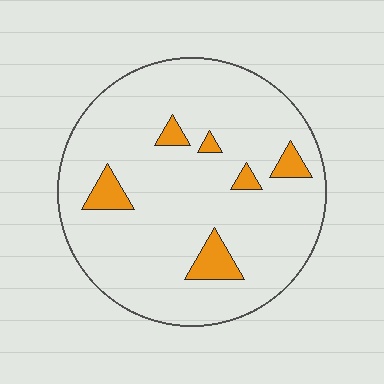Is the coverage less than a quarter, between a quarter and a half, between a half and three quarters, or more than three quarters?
Less than a quarter.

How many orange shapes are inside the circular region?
6.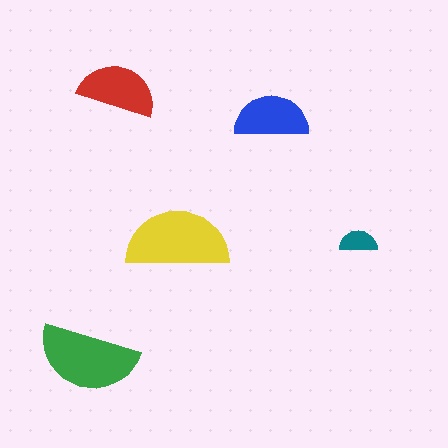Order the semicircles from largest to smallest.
the yellow one, the green one, the red one, the blue one, the teal one.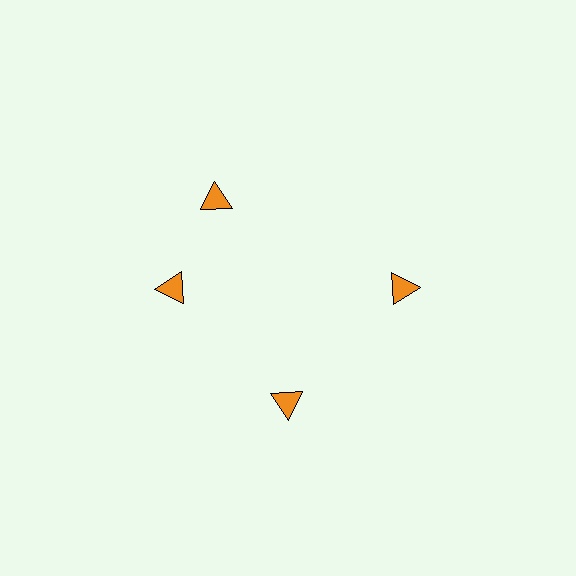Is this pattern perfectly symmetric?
No. The 4 orange triangles are arranged in a ring, but one element near the 12 o'clock position is rotated out of alignment along the ring, breaking the 4-fold rotational symmetry.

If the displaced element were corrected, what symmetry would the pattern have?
It would have 4-fold rotational symmetry — the pattern would map onto itself every 90 degrees.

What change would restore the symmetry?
The symmetry would be restored by rotating it back into even spacing with its neighbors so that all 4 triangles sit at equal angles and equal distance from the center.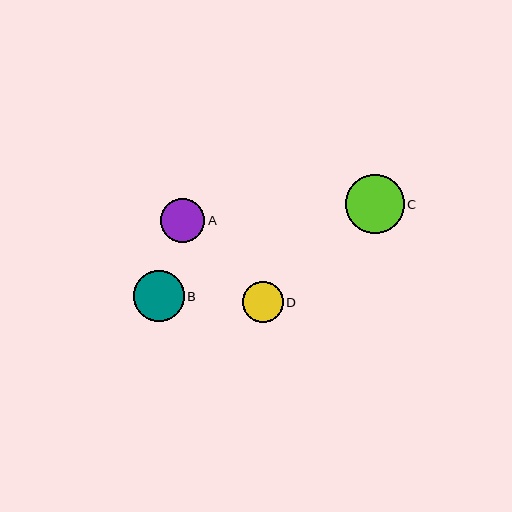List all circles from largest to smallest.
From largest to smallest: C, B, A, D.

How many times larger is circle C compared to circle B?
Circle C is approximately 1.2 times the size of circle B.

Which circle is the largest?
Circle C is the largest with a size of approximately 59 pixels.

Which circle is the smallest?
Circle D is the smallest with a size of approximately 41 pixels.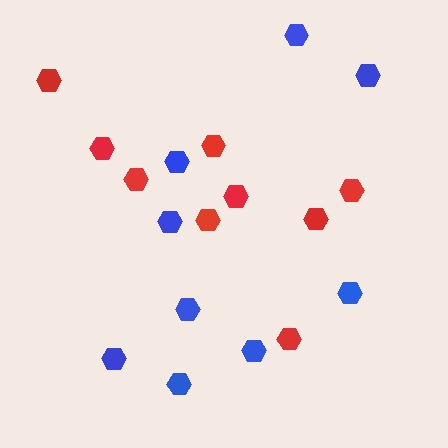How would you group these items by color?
There are 2 groups: one group of red hexagons (9) and one group of blue hexagons (9).